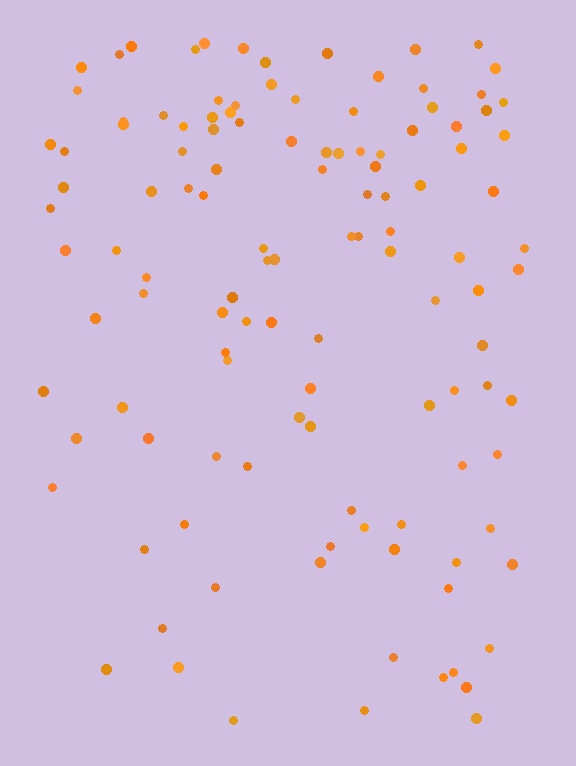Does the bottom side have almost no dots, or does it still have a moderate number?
Still a moderate number, just noticeably fewer than the top.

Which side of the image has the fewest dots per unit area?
The bottom.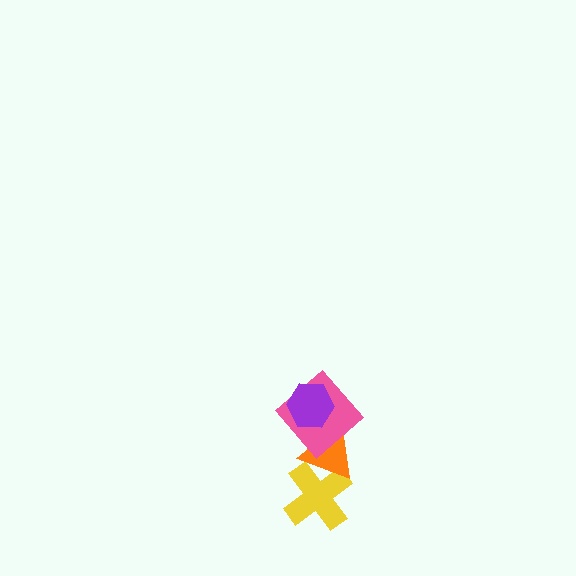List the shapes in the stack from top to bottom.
From top to bottom: the purple hexagon, the pink diamond, the orange triangle, the yellow cross.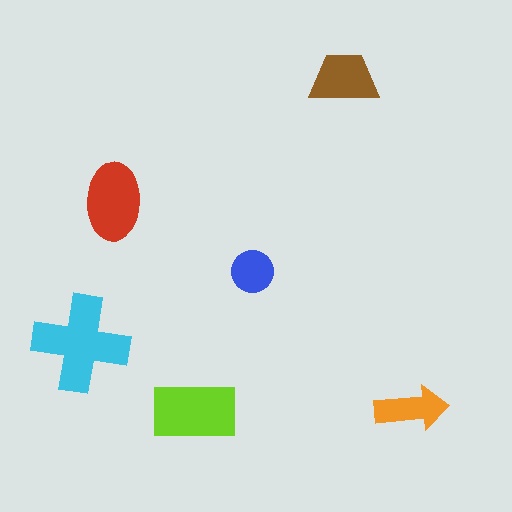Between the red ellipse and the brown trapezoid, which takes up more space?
The red ellipse.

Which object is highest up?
The brown trapezoid is topmost.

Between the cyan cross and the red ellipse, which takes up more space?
The cyan cross.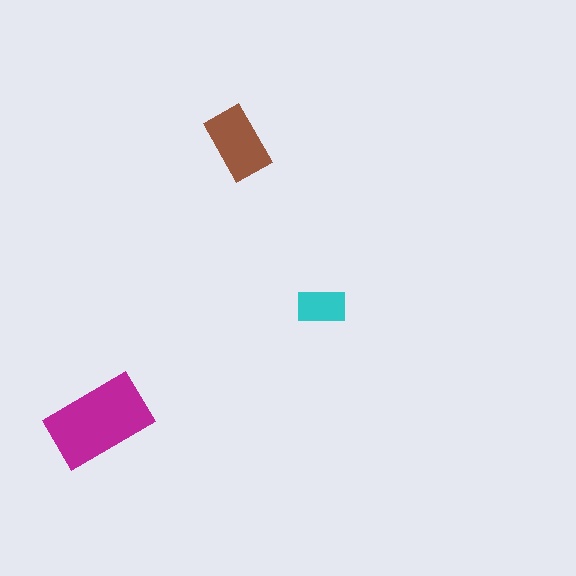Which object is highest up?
The brown rectangle is topmost.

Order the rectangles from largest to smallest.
the magenta one, the brown one, the cyan one.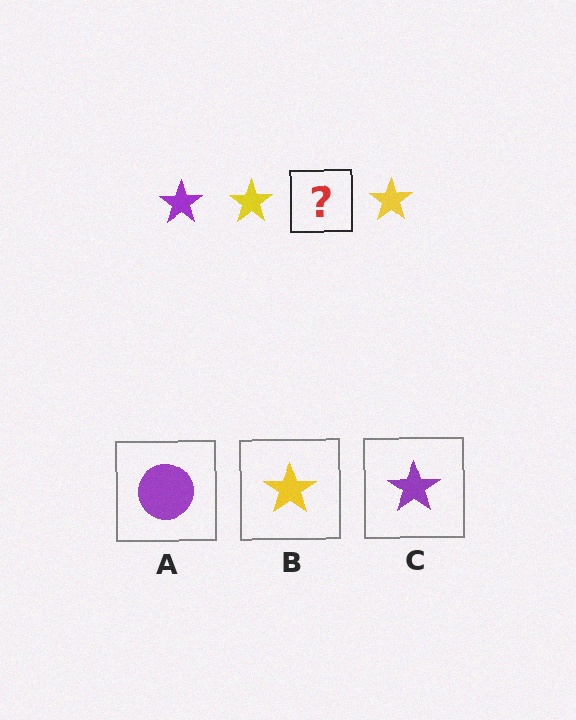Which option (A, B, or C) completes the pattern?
C.